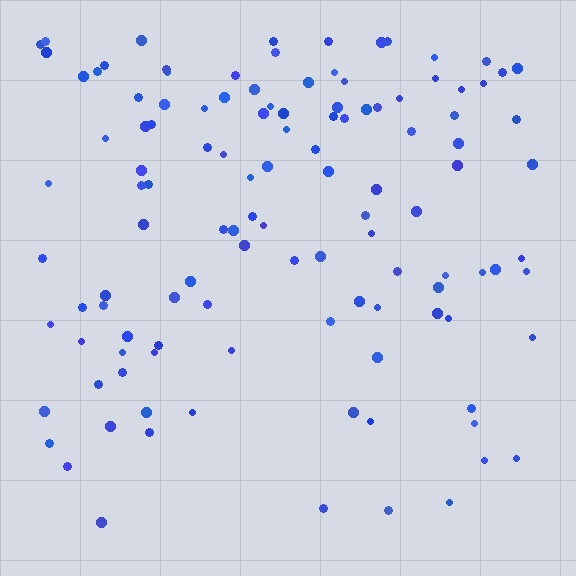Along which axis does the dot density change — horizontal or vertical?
Vertical.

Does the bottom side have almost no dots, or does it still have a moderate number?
Still a moderate number, just noticeably fewer than the top.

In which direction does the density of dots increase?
From bottom to top, with the top side densest.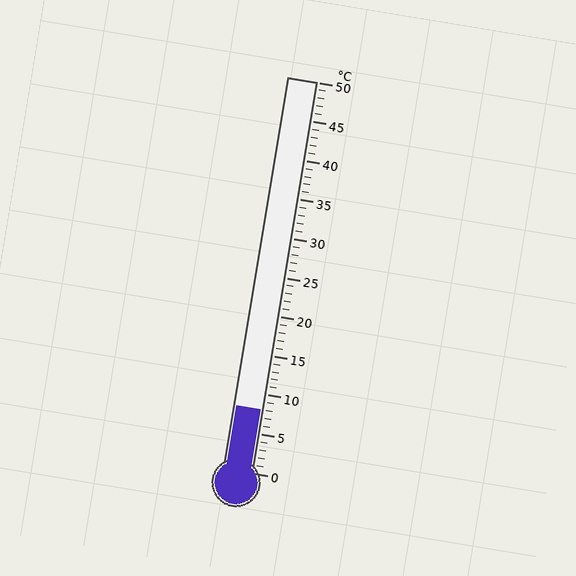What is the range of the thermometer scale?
The thermometer scale ranges from 0°C to 50°C.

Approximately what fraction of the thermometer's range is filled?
The thermometer is filled to approximately 15% of its range.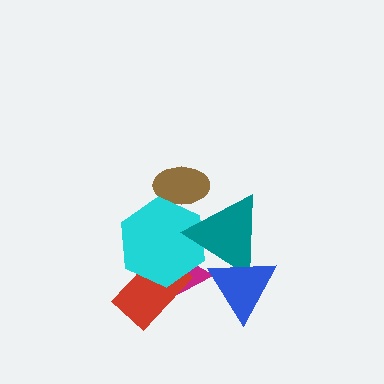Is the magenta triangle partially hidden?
Yes, it is partially covered by another shape.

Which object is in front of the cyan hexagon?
The teal triangle is in front of the cyan hexagon.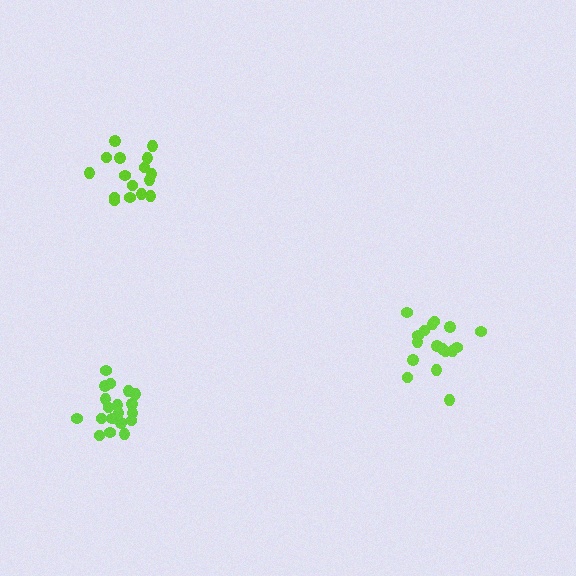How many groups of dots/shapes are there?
There are 3 groups.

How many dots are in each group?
Group 1: 20 dots, Group 2: 17 dots, Group 3: 16 dots (53 total).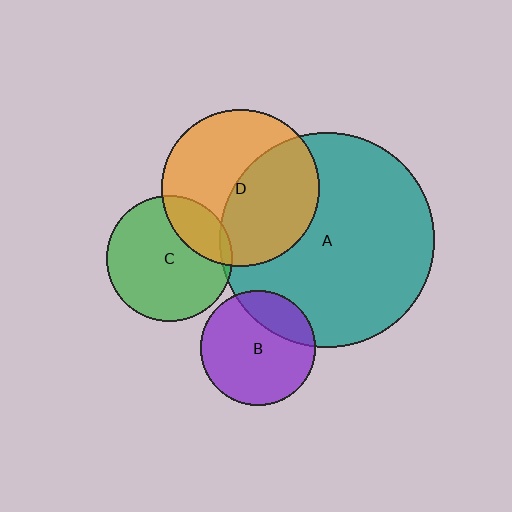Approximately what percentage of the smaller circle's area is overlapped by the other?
Approximately 45%.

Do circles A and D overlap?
Yes.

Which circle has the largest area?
Circle A (teal).